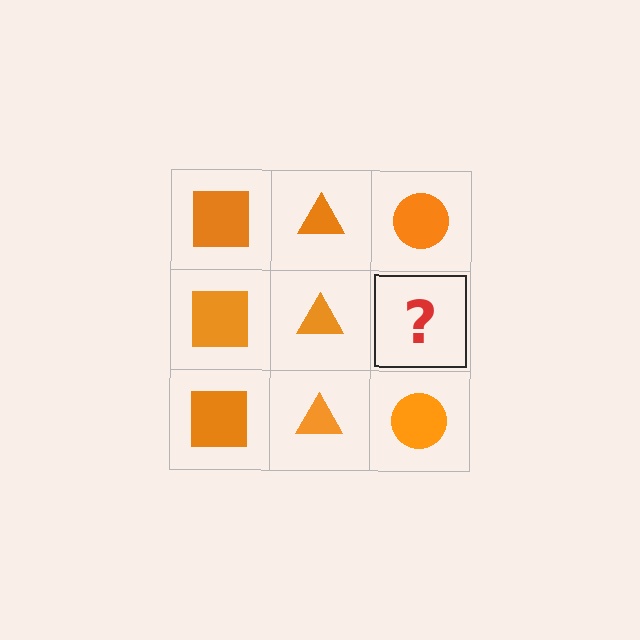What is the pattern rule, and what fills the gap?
The rule is that each column has a consistent shape. The gap should be filled with an orange circle.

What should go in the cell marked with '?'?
The missing cell should contain an orange circle.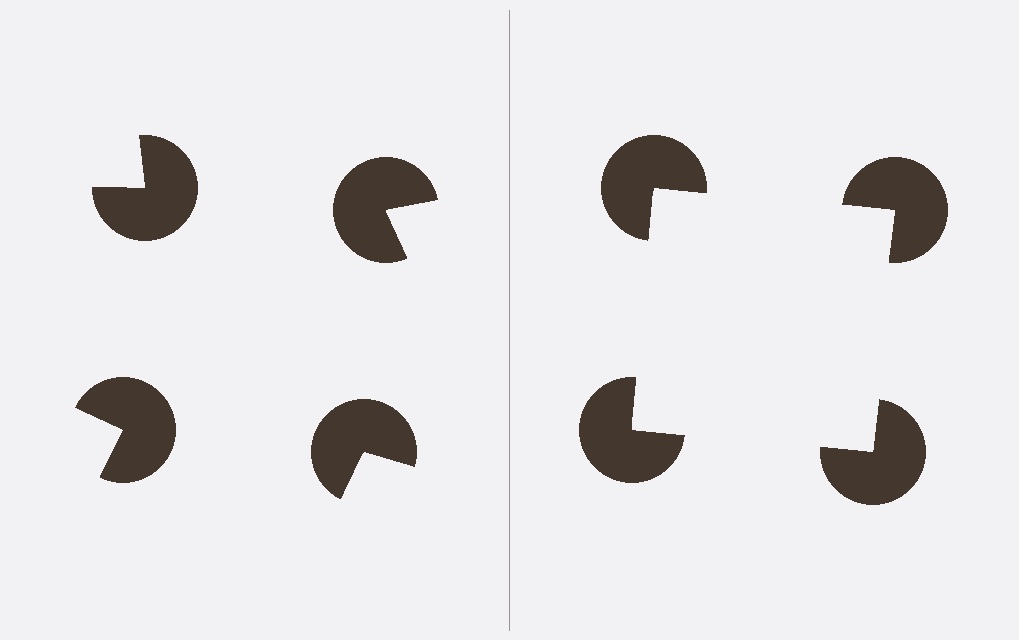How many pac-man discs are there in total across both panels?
8 — 4 on each side.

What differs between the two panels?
The pac-man discs are positioned identically on both sides; only the wedge orientations differ. On the right they align to a square; on the left they are misaligned.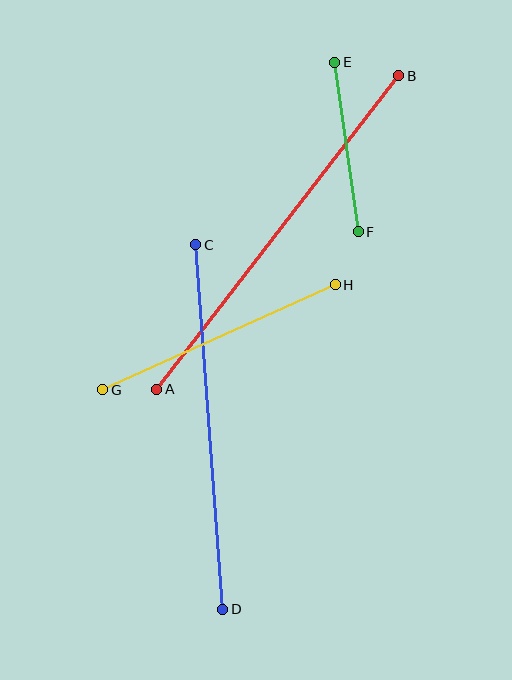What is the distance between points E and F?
The distance is approximately 171 pixels.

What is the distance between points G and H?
The distance is approximately 255 pixels.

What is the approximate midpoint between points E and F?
The midpoint is at approximately (347, 147) pixels.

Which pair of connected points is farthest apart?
Points A and B are farthest apart.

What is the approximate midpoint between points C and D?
The midpoint is at approximately (209, 427) pixels.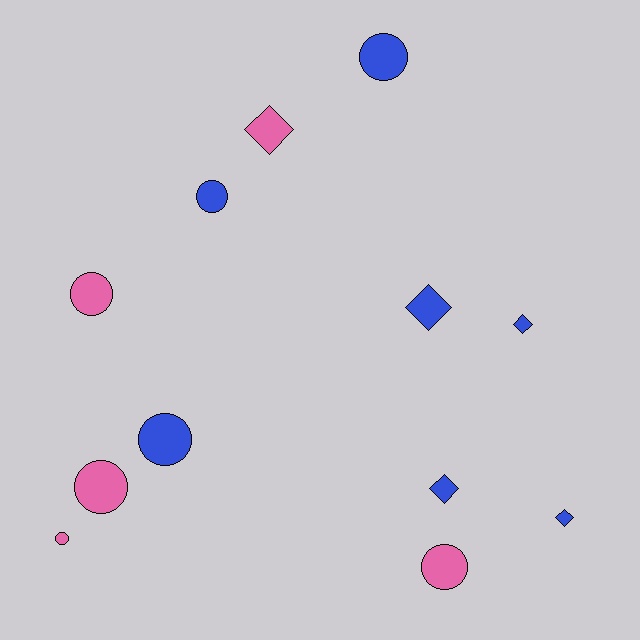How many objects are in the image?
There are 12 objects.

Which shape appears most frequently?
Circle, with 7 objects.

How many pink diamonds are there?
There is 1 pink diamond.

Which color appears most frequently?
Blue, with 7 objects.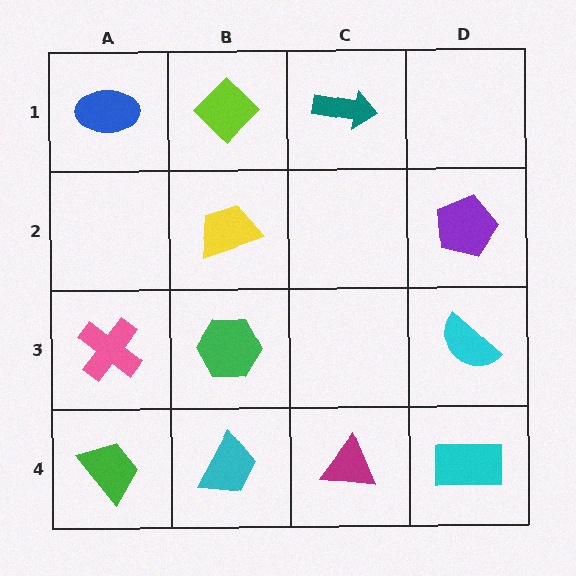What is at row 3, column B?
A green hexagon.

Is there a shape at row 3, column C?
No, that cell is empty.